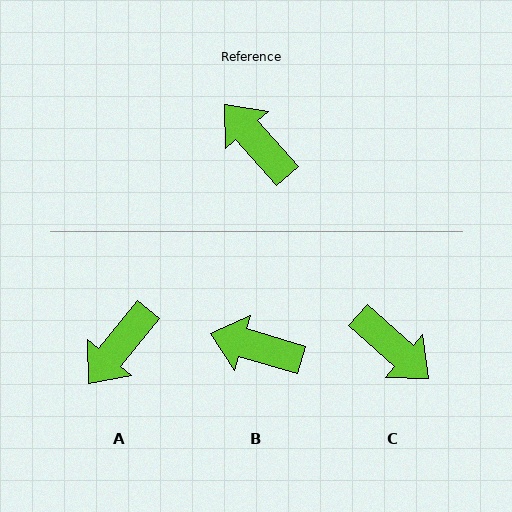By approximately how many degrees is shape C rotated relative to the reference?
Approximately 173 degrees clockwise.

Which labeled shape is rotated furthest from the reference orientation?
C, about 173 degrees away.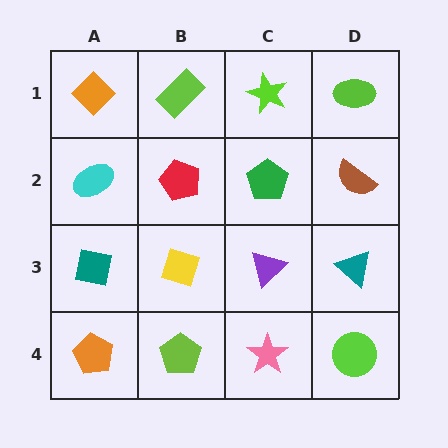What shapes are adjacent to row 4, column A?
A teal square (row 3, column A), a lime pentagon (row 4, column B).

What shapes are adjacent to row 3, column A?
A cyan ellipse (row 2, column A), an orange pentagon (row 4, column A), a yellow diamond (row 3, column B).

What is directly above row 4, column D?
A teal triangle.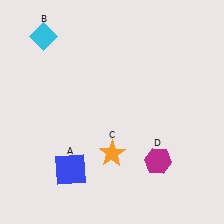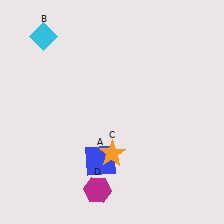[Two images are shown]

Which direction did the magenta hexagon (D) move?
The magenta hexagon (D) moved left.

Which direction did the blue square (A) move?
The blue square (A) moved right.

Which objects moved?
The objects that moved are: the blue square (A), the magenta hexagon (D).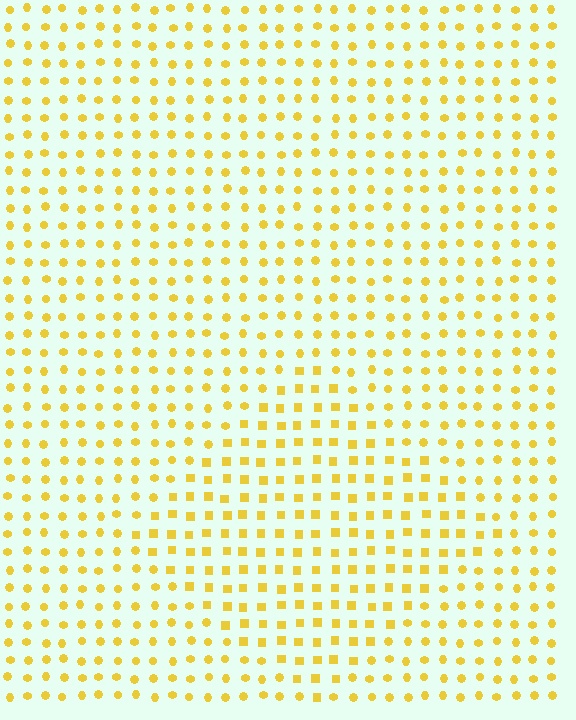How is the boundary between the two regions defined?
The boundary is defined by a change in element shape: squares inside vs. circles outside. All elements share the same color and spacing.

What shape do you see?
I see a diamond.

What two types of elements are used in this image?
The image uses squares inside the diamond region and circles outside it.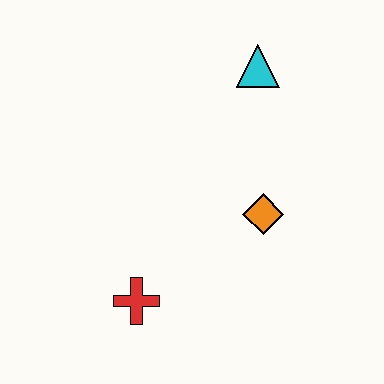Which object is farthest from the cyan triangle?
The red cross is farthest from the cyan triangle.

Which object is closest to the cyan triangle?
The orange diamond is closest to the cyan triangle.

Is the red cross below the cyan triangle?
Yes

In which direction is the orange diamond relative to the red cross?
The orange diamond is to the right of the red cross.